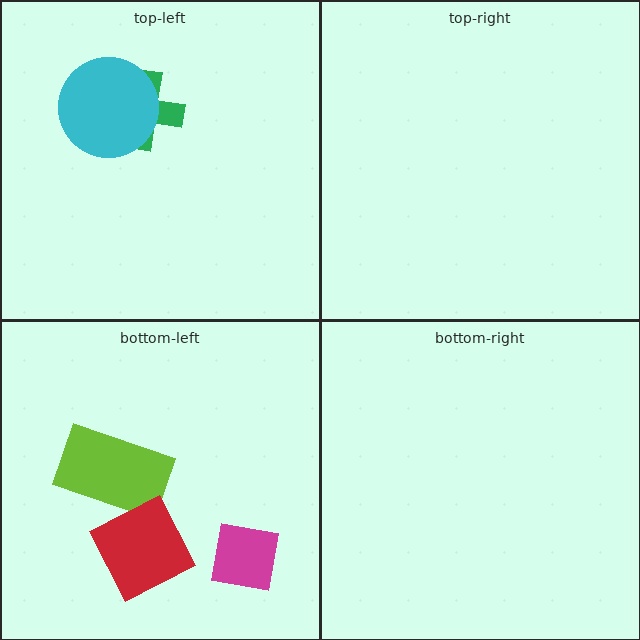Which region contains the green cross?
The top-left region.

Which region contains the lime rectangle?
The bottom-left region.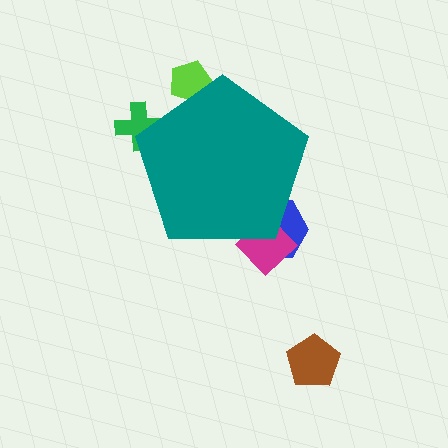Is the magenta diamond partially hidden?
Yes, the magenta diamond is partially hidden behind the teal pentagon.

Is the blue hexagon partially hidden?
Yes, the blue hexagon is partially hidden behind the teal pentagon.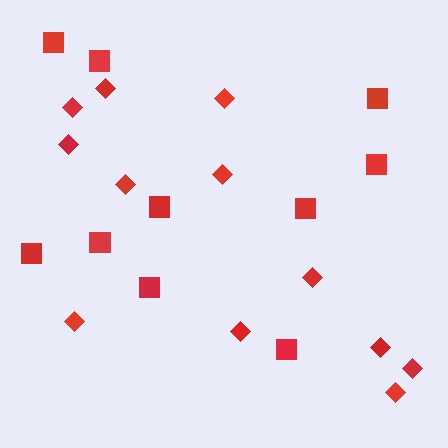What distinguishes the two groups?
There are 2 groups: one group of squares (10) and one group of diamonds (12).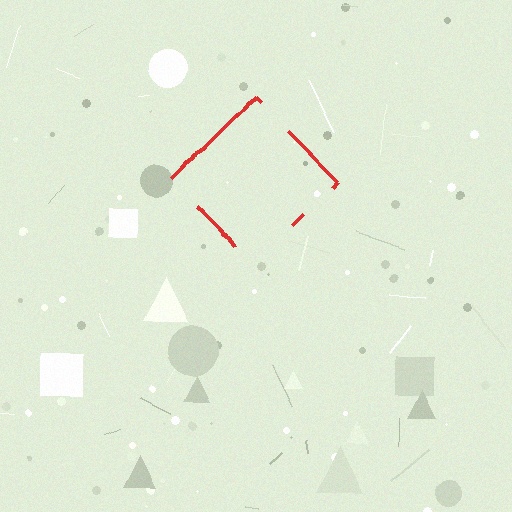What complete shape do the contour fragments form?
The contour fragments form a diamond.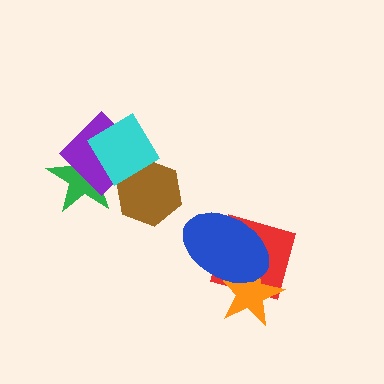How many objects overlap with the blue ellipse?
2 objects overlap with the blue ellipse.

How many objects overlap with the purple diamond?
3 objects overlap with the purple diamond.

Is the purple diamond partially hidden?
Yes, it is partially covered by another shape.